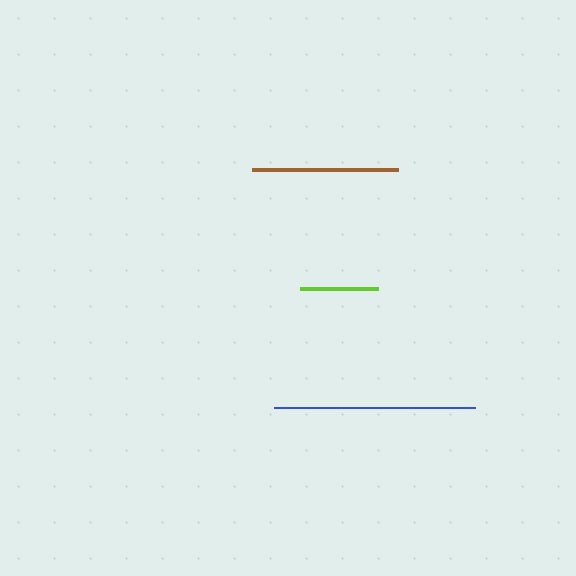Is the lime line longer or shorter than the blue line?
The blue line is longer than the lime line.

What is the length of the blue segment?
The blue segment is approximately 201 pixels long.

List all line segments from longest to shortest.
From longest to shortest: blue, brown, lime.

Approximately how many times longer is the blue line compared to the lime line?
The blue line is approximately 2.6 times the length of the lime line.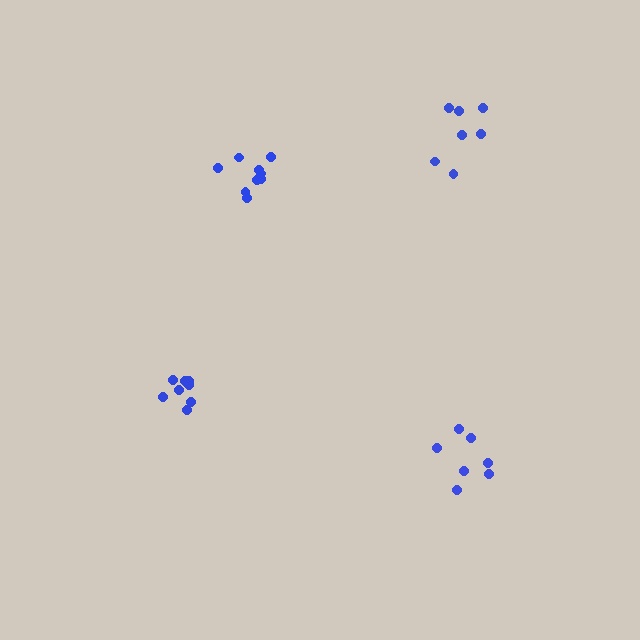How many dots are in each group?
Group 1: 8 dots, Group 2: 7 dots, Group 3: 7 dots, Group 4: 9 dots (31 total).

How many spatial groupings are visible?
There are 4 spatial groupings.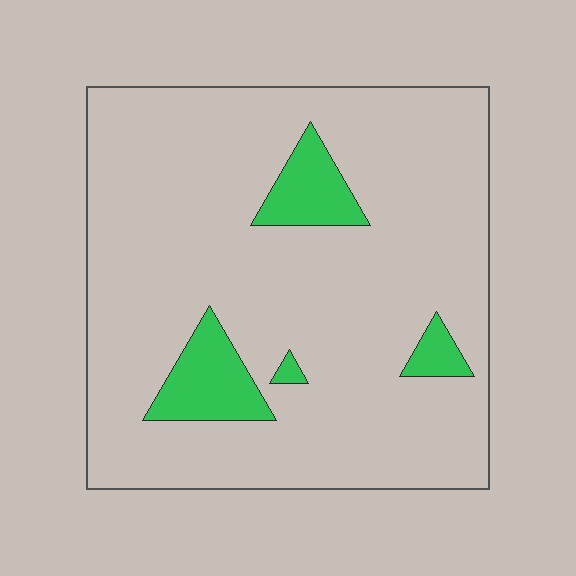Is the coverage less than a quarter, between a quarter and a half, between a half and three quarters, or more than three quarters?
Less than a quarter.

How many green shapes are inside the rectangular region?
4.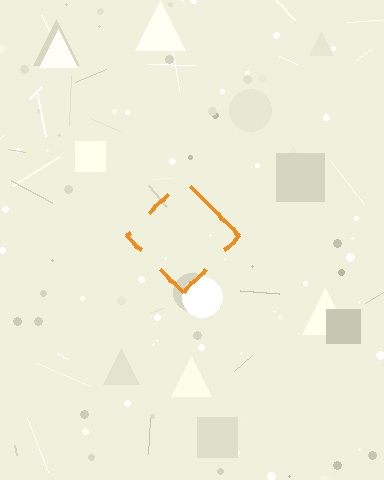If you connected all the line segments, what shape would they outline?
They would outline a diamond.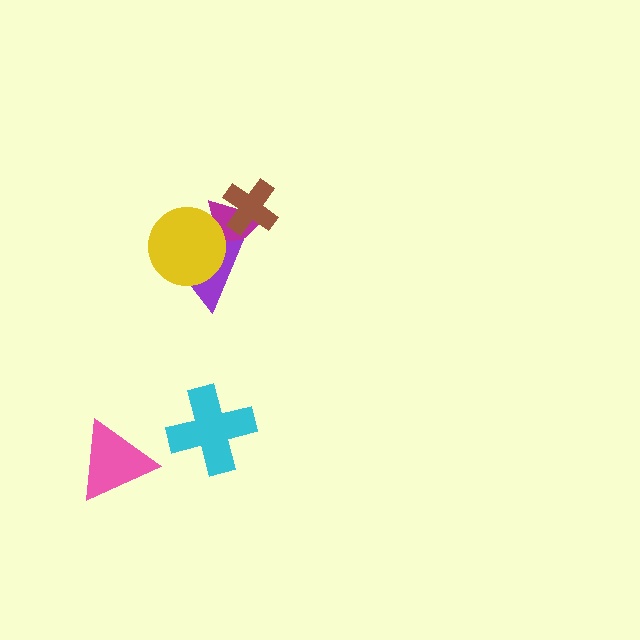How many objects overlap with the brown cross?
1 object overlaps with the brown cross.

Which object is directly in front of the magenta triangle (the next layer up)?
The brown cross is directly in front of the magenta triangle.